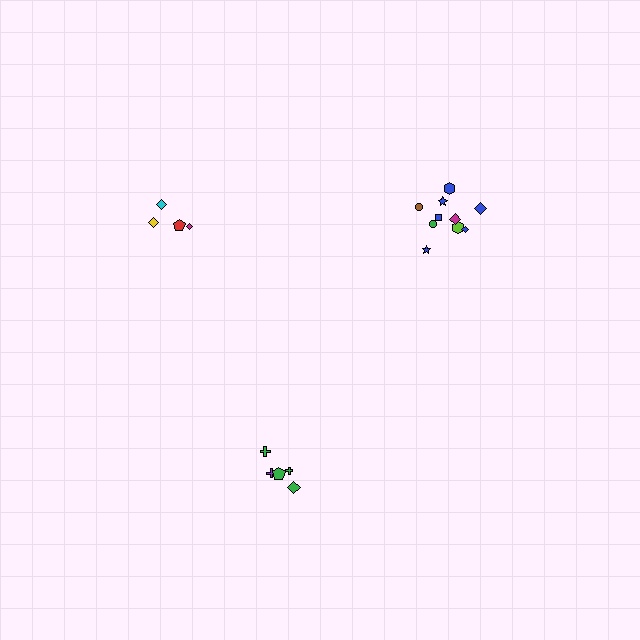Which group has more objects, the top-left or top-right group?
The top-right group.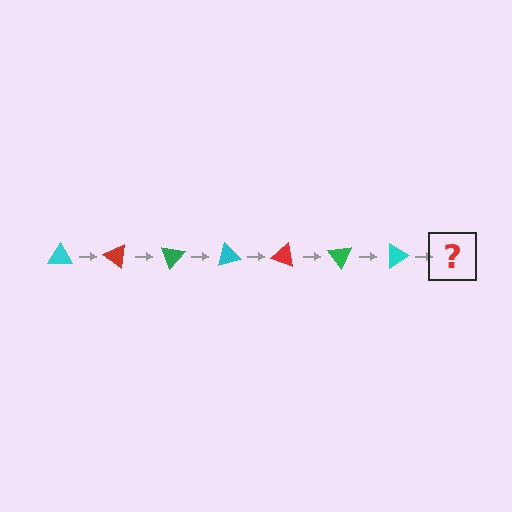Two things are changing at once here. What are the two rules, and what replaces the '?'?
The two rules are that it rotates 35 degrees each step and the color cycles through cyan, red, and green. The '?' should be a red triangle, rotated 245 degrees from the start.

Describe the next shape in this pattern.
It should be a red triangle, rotated 245 degrees from the start.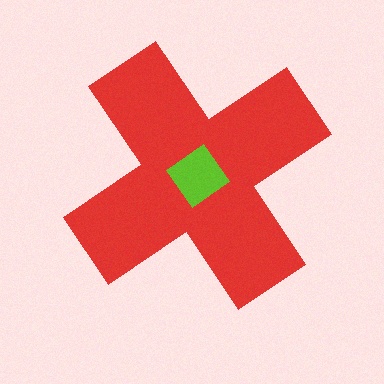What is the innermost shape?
The lime diamond.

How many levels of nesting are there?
2.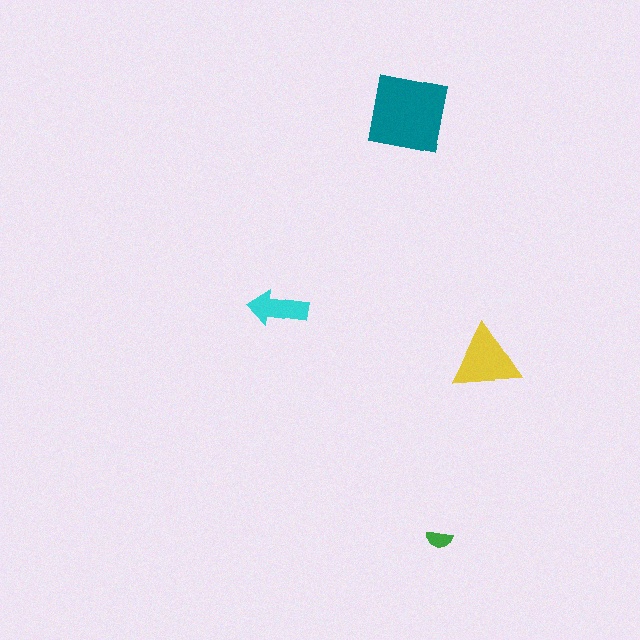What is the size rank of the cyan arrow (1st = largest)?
3rd.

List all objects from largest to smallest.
The teal square, the yellow triangle, the cyan arrow, the green semicircle.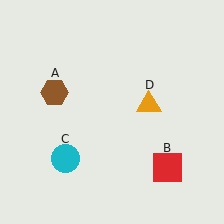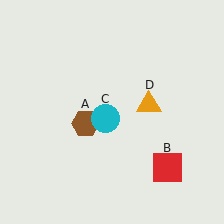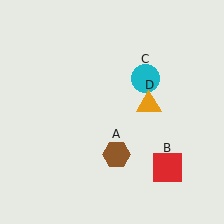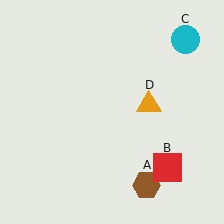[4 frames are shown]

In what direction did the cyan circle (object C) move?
The cyan circle (object C) moved up and to the right.